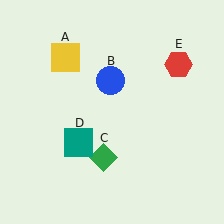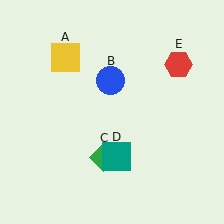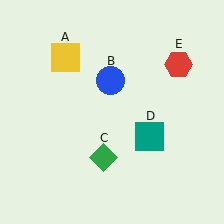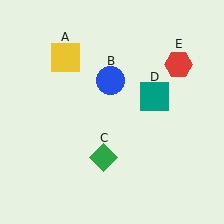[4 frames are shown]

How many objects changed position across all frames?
1 object changed position: teal square (object D).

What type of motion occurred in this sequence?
The teal square (object D) rotated counterclockwise around the center of the scene.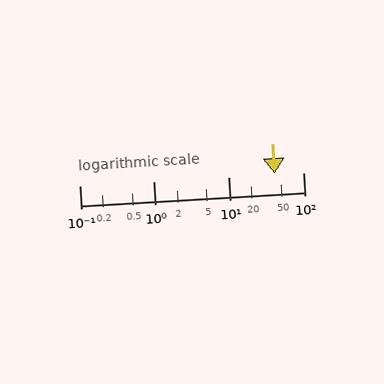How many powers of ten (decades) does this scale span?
The scale spans 3 decades, from 0.1 to 100.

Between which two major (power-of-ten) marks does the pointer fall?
The pointer is between 10 and 100.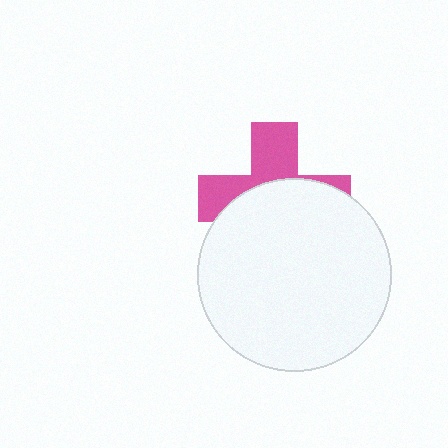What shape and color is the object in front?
The object in front is a white circle.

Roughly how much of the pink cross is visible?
A small part of it is visible (roughly 41%).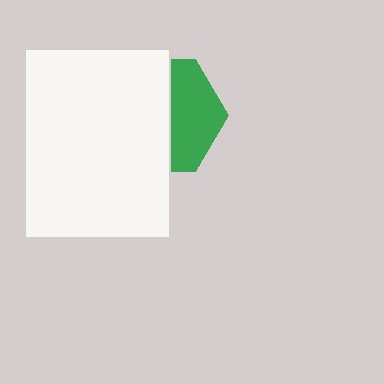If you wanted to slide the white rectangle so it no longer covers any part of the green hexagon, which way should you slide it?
Slide it left — that is the most direct way to separate the two shapes.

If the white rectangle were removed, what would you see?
You would see the complete green hexagon.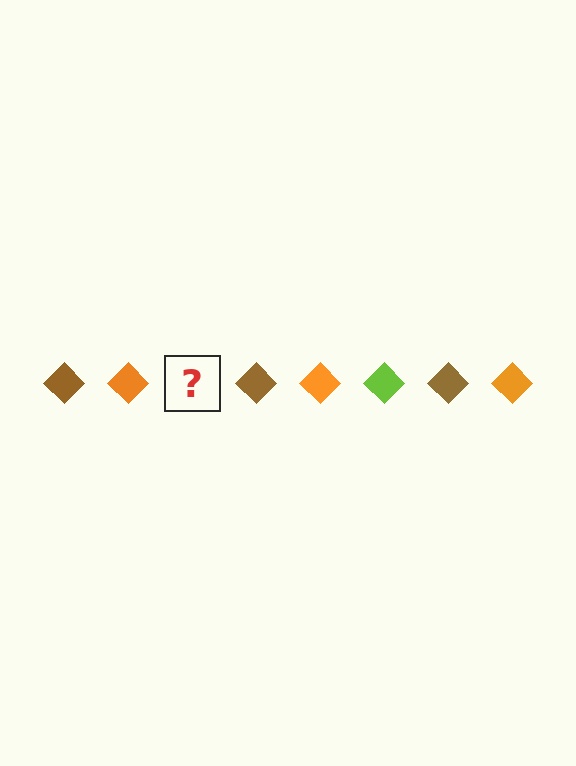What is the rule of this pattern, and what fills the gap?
The rule is that the pattern cycles through brown, orange, lime diamonds. The gap should be filled with a lime diamond.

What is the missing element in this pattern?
The missing element is a lime diamond.